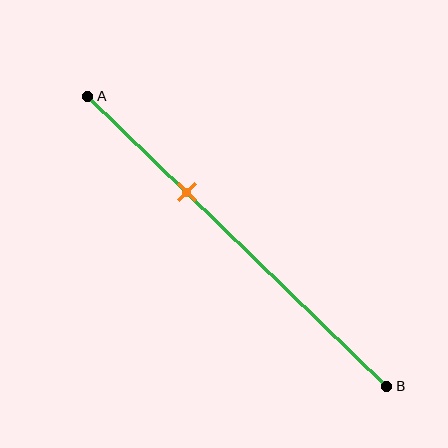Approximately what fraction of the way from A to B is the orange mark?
The orange mark is approximately 35% of the way from A to B.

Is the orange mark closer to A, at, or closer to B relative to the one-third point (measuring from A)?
The orange mark is approximately at the one-third point of segment AB.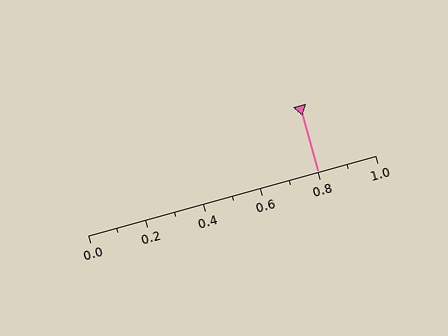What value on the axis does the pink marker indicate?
The marker indicates approximately 0.8.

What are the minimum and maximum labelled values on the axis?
The axis runs from 0.0 to 1.0.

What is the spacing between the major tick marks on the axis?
The major ticks are spaced 0.2 apart.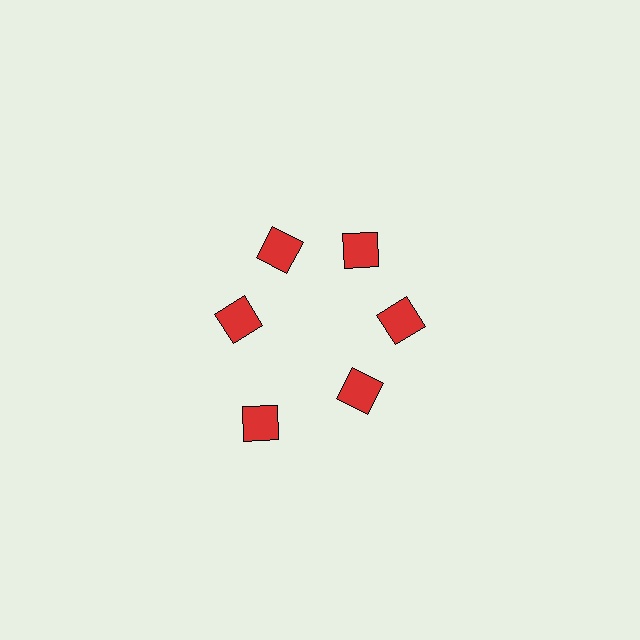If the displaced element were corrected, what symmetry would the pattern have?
It would have 6-fold rotational symmetry — the pattern would map onto itself every 60 degrees.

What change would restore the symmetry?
The symmetry would be restored by moving it inward, back onto the ring so that all 6 diamonds sit at equal angles and equal distance from the center.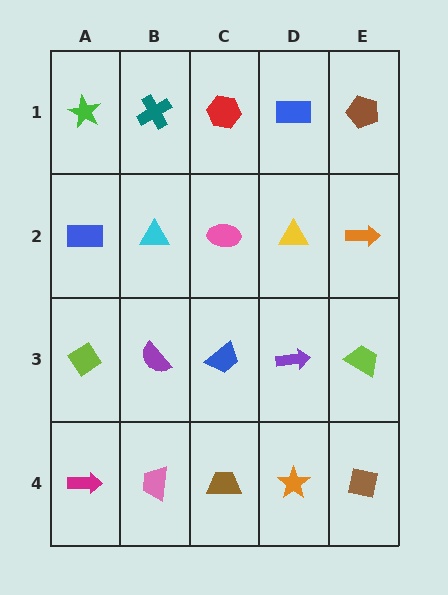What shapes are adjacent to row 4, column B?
A purple semicircle (row 3, column B), a magenta arrow (row 4, column A), a brown trapezoid (row 4, column C).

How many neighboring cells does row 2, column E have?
3.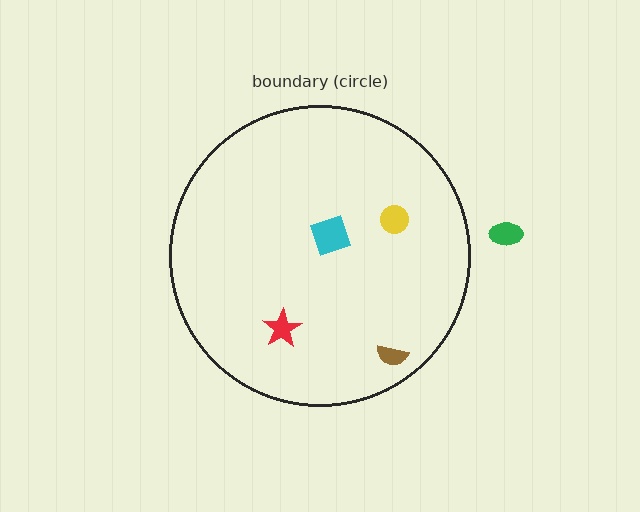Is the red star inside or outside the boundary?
Inside.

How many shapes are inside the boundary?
4 inside, 1 outside.